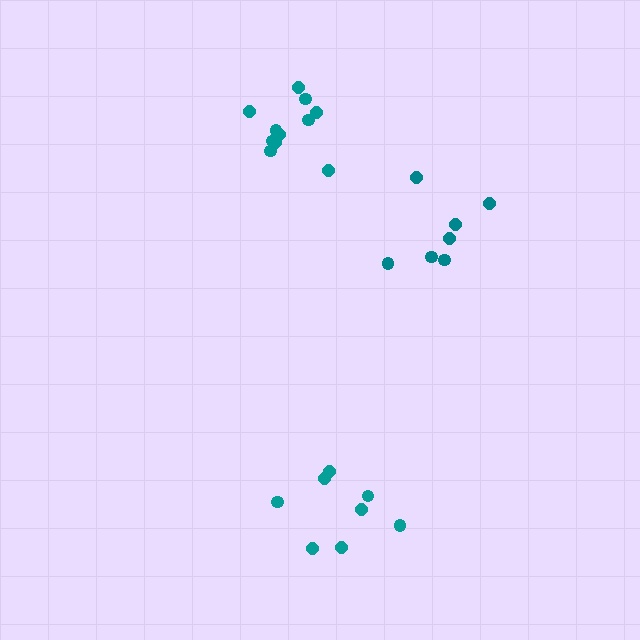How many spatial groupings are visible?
There are 3 spatial groupings.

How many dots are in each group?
Group 1: 7 dots, Group 2: 8 dots, Group 3: 11 dots (26 total).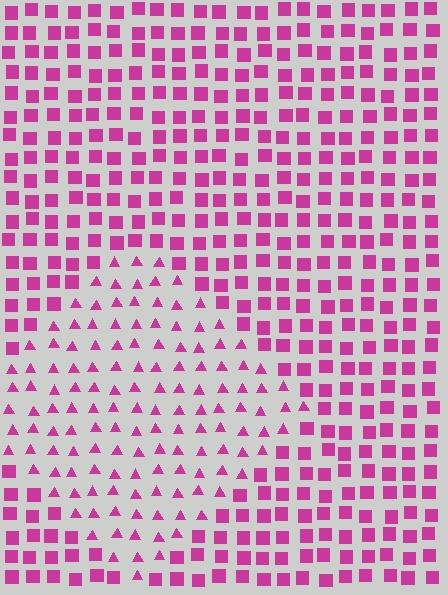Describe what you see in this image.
The image is filled with small magenta elements arranged in a uniform grid. A diamond-shaped region contains triangles, while the surrounding area contains squares. The boundary is defined purely by the change in element shape.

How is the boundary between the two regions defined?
The boundary is defined by a change in element shape: triangles inside vs. squares outside. All elements share the same color and spacing.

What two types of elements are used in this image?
The image uses triangles inside the diamond region and squares outside it.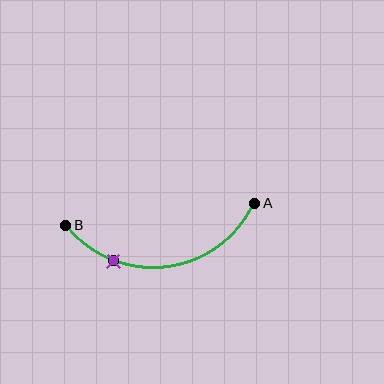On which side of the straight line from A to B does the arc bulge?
The arc bulges below the straight line connecting A and B.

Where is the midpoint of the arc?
The arc midpoint is the point on the curve farthest from the straight line joining A and B. It sits below that line.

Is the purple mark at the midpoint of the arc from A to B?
No. The purple mark lies on the arc but is closer to endpoint B. The arc midpoint would be at the point on the curve equidistant along the arc from both A and B.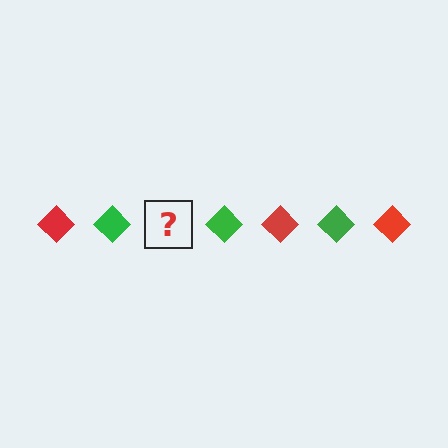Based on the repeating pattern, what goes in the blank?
The blank should be a red diamond.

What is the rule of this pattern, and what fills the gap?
The rule is that the pattern cycles through red, green diamonds. The gap should be filled with a red diamond.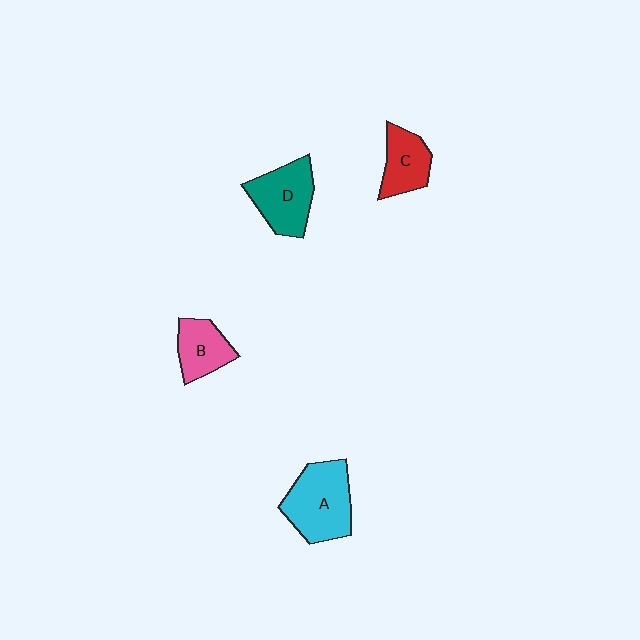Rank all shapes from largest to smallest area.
From largest to smallest: A (cyan), D (teal), C (red), B (pink).